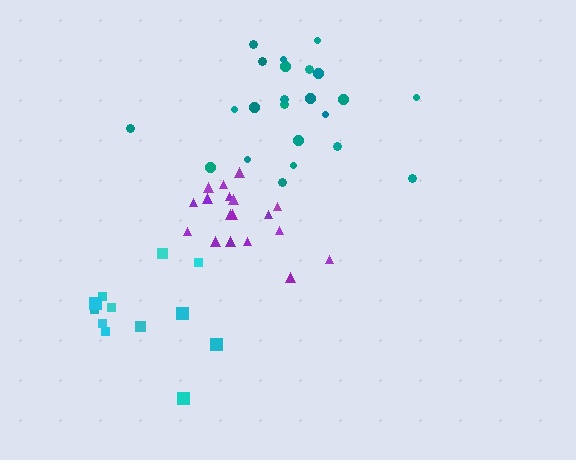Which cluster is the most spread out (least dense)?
Teal.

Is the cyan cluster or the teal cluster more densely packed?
Cyan.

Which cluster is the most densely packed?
Purple.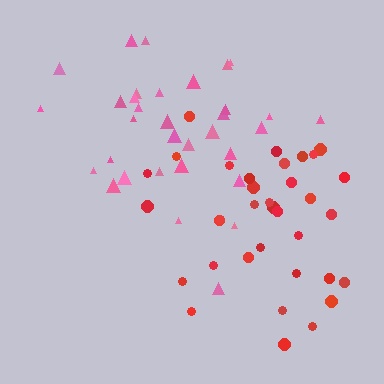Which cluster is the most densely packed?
Pink.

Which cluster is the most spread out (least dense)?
Red.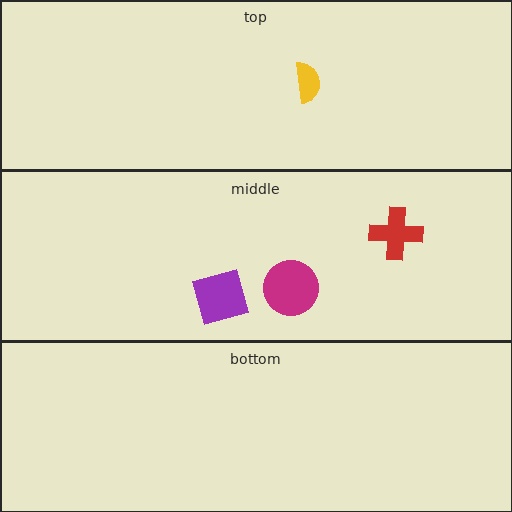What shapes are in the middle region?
The magenta circle, the purple square, the red cross.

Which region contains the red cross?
The middle region.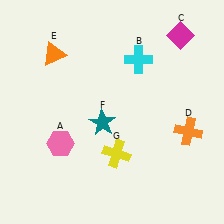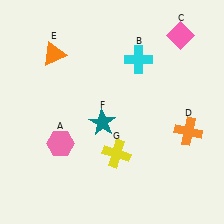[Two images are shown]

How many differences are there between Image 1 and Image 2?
There is 1 difference between the two images.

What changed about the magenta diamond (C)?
In Image 1, C is magenta. In Image 2, it changed to pink.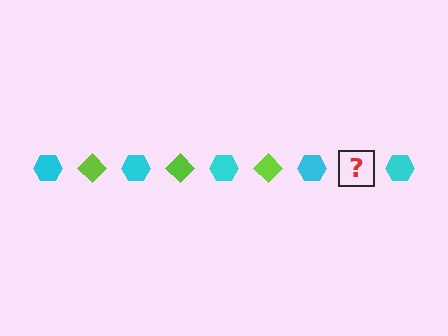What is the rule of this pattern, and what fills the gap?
The rule is that the pattern alternates between cyan hexagon and lime diamond. The gap should be filled with a lime diamond.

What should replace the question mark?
The question mark should be replaced with a lime diamond.